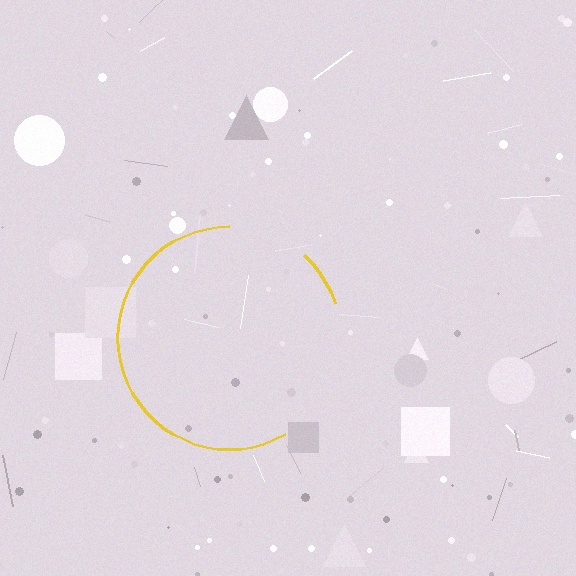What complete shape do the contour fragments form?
The contour fragments form a circle.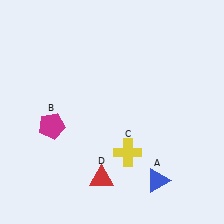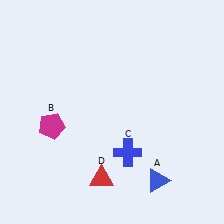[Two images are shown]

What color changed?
The cross (C) changed from yellow in Image 1 to blue in Image 2.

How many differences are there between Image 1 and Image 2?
There is 1 difference between the two images.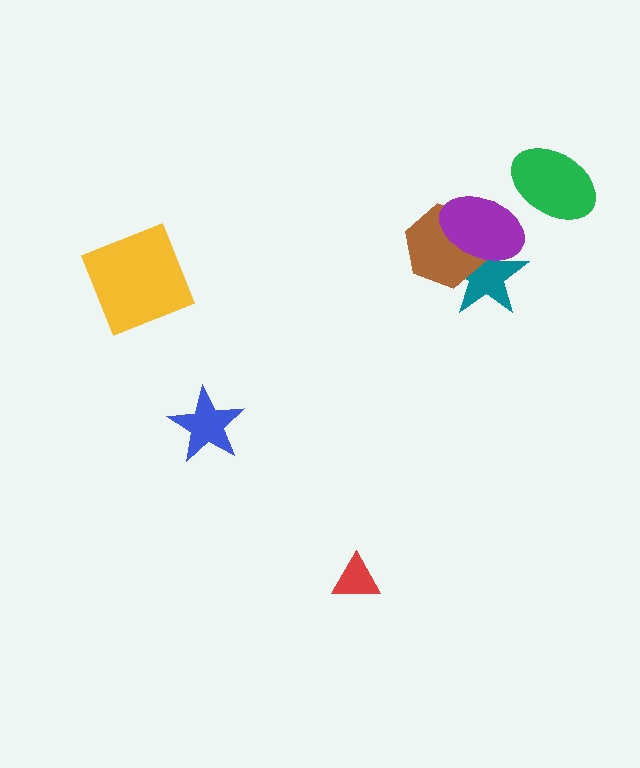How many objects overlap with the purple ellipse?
2 objects overlap with the purple ellipse.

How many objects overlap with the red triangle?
0 objects overlap with the red triangle.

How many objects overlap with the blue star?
0 objects overlap with the blue star.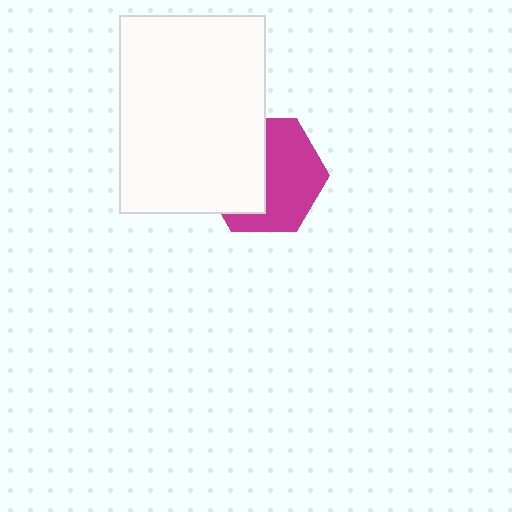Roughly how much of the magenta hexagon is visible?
About half of it is visible (roughly 55%).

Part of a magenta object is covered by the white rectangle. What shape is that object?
It is a hexagon.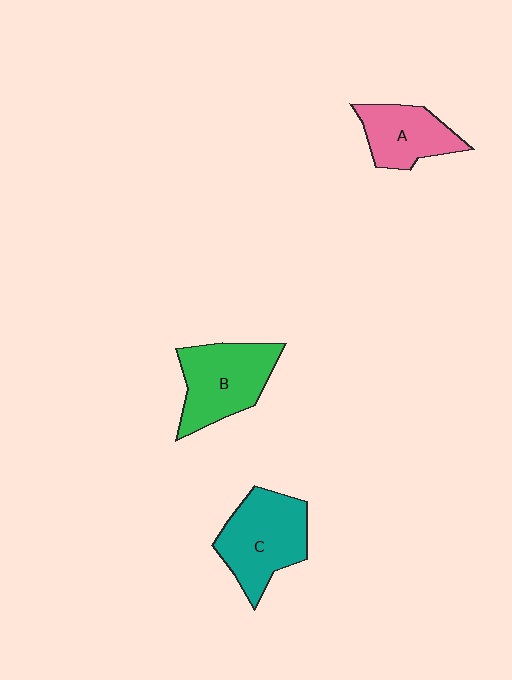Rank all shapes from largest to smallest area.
From largest to smallest: C (teal), B (green), A (pink).